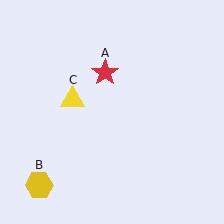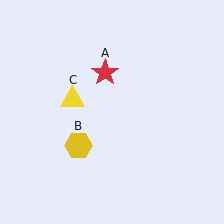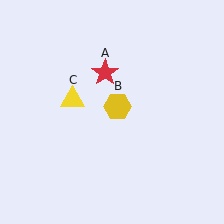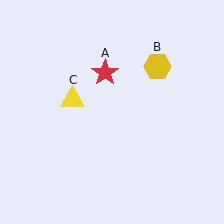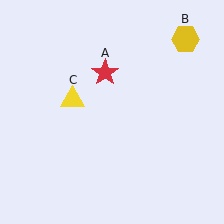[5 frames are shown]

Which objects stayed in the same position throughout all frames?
Red star (object A) and yellow triangle (object C) remained stationary.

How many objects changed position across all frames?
1 object changed position: yellow hexagon (object B).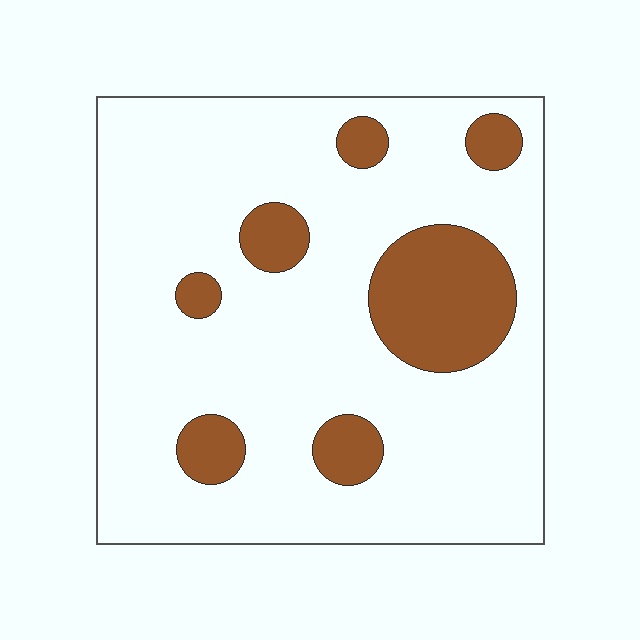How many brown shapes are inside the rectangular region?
7.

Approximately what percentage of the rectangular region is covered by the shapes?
Approximately 20%.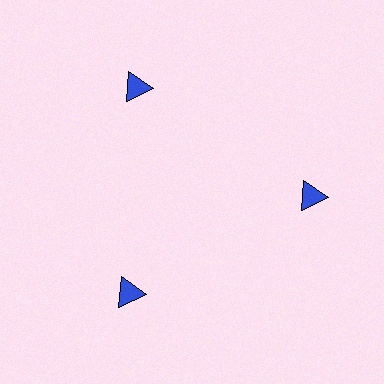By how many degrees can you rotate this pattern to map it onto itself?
The pattern maps onto itself every 120 degrees of rotation.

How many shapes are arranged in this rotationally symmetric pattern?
There are 3 shapes, arranged in 3 groups of 1.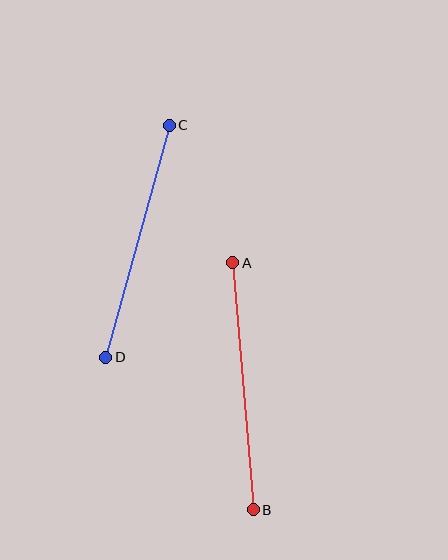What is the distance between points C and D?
The distance is approximately 241 pixels.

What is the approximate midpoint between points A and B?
The midpoint is at approximately (243, 386) pixels.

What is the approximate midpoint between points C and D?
The midpoint is at approximately (137, 241) pixels.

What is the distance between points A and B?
The distance is approximately 248 pixels.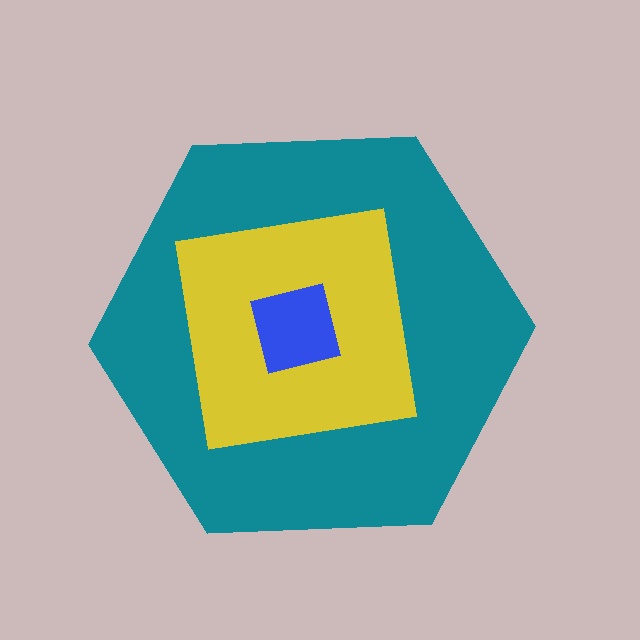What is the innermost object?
The blue square.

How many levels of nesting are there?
3.